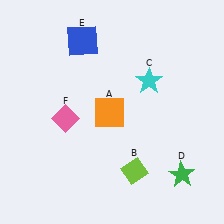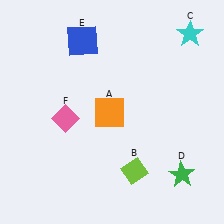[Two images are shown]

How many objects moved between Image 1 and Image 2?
1 object moved between the two images.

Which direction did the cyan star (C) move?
The cyan star (C) moved up.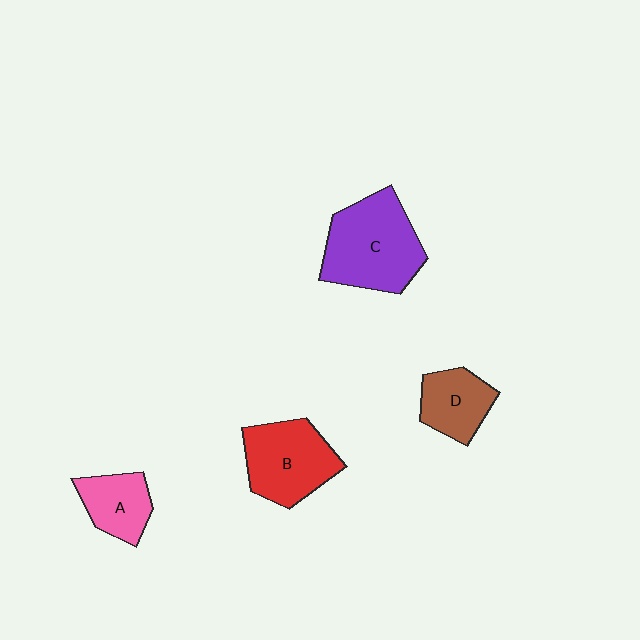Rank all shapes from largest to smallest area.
From largest to smallest: C (purple), B (red), D (brown), A (pink).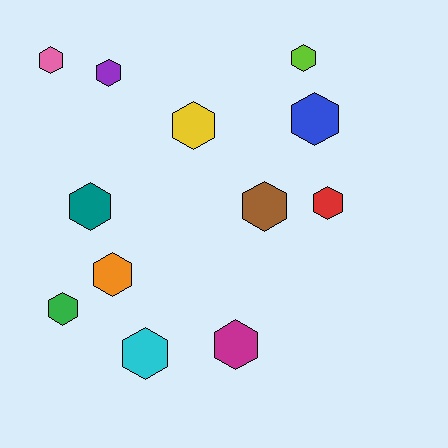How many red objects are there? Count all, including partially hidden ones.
There is 1 red object.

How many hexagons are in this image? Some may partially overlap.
There are 12 hexagons.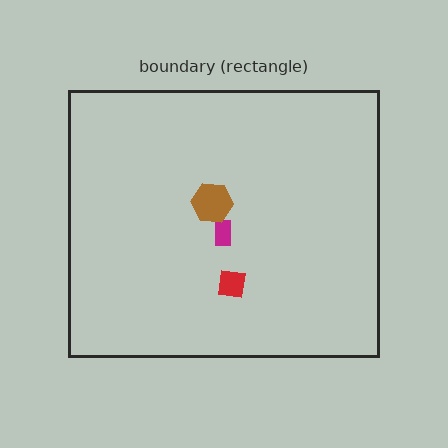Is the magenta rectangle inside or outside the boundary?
Inside.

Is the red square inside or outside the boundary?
Inside.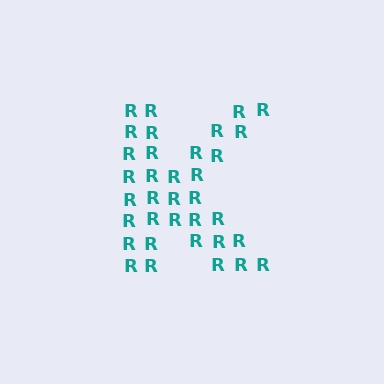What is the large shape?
The large shape is the letter K.